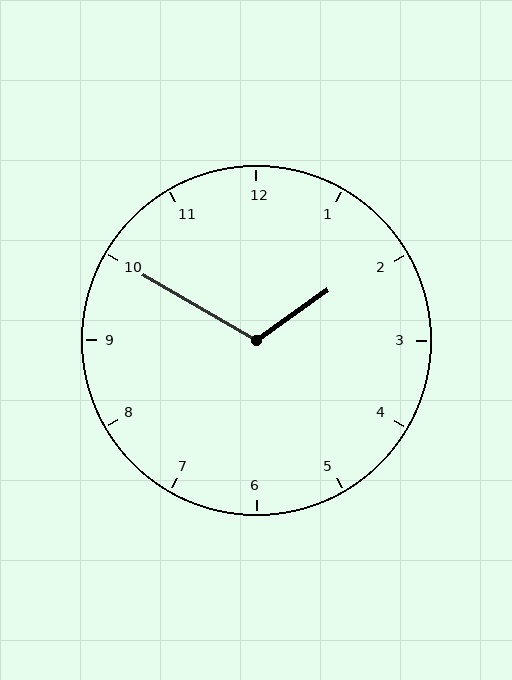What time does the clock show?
1:50.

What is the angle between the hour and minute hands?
Approximately 115 degrees.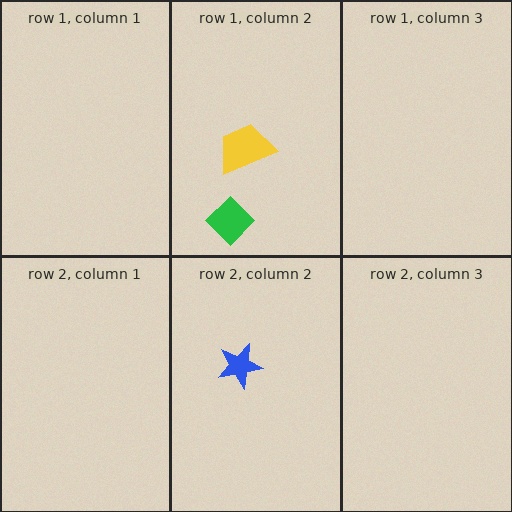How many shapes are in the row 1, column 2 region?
2.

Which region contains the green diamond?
The row 1, column 2 region.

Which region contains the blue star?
The row 2, column 2 region.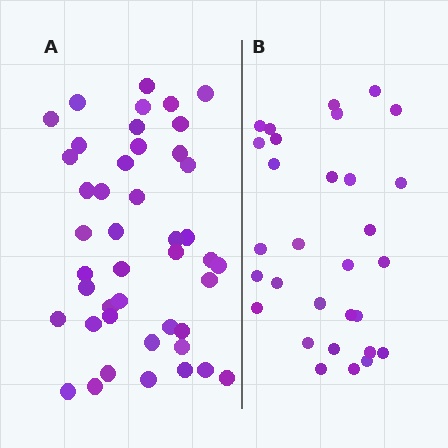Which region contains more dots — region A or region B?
Region A (the left region) has more dots.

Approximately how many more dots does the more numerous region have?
Region A has approximately 15 more dots than region B.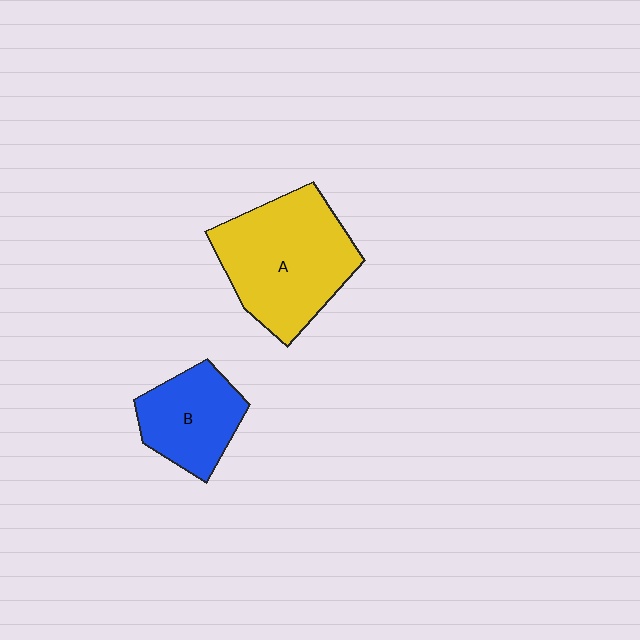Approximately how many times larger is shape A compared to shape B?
Approximately 1.7 times.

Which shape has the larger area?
Shape A (yellow).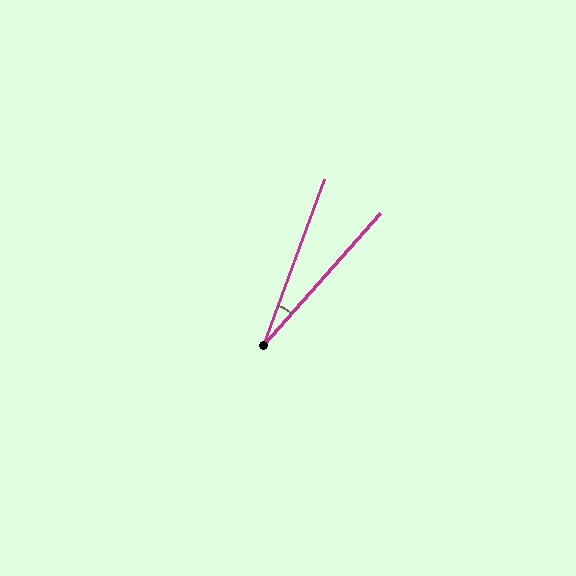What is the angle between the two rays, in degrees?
Approximately 22 degrees.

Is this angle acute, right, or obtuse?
It is acute.